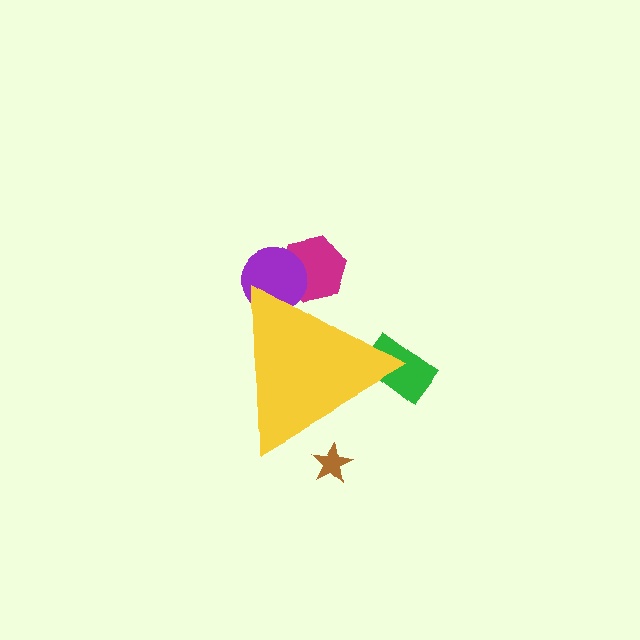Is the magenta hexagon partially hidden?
Yes, the magenta hexagon is partially hidden behind the yellow triangle.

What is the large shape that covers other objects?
A yellow triangle.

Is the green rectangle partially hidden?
Yes, the green rectangle is partially hidden behind the yellow triangle.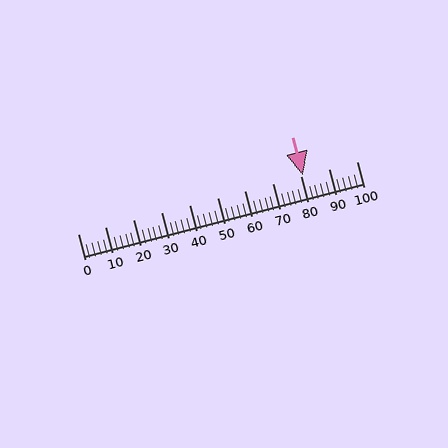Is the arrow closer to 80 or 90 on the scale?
The arrow is closer to 80.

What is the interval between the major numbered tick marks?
The major tick marks are spaced 10 units apart.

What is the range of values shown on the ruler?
The ruler shows values from 0 to 100.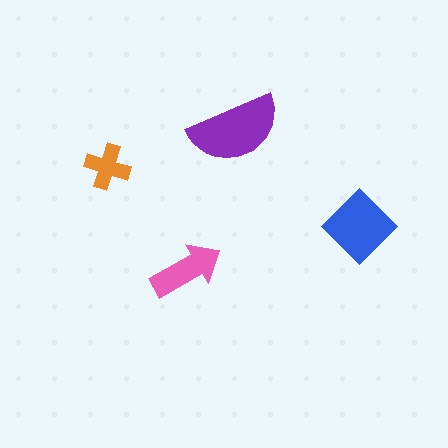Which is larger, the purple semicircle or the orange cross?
The purple semicircle.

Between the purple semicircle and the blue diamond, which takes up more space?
The purple semicircle.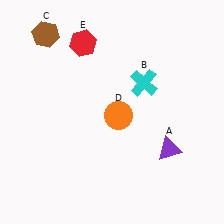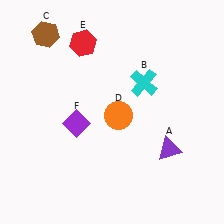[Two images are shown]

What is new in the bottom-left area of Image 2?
A purple diamond (F) was added in the bottom-left area of Image 2.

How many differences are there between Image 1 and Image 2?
There is 1 difference between the two images.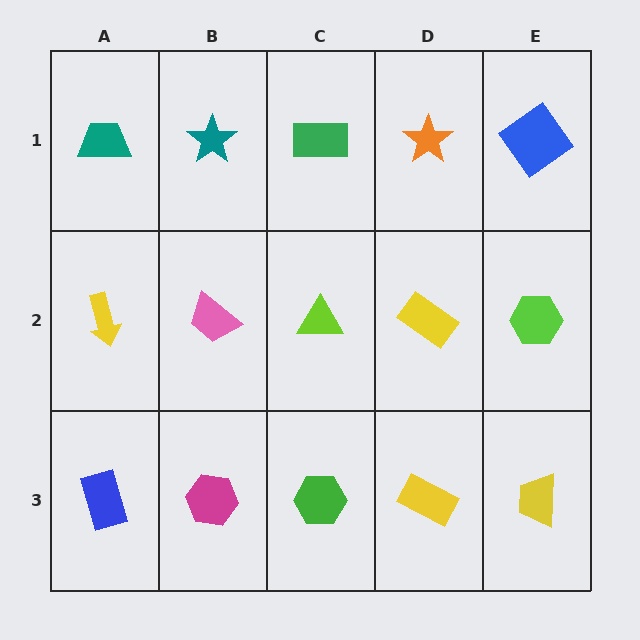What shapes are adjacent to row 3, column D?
A yellow rectangle (row 2, column D), a green hexagon (row 3, column C), a yellow trapezoid (row 3, column E).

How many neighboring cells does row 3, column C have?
3.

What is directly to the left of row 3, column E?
A yellow rectangle.